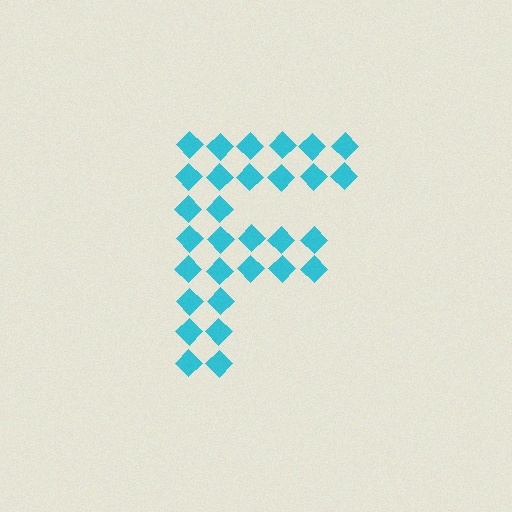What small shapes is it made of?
It is made of small diamonds.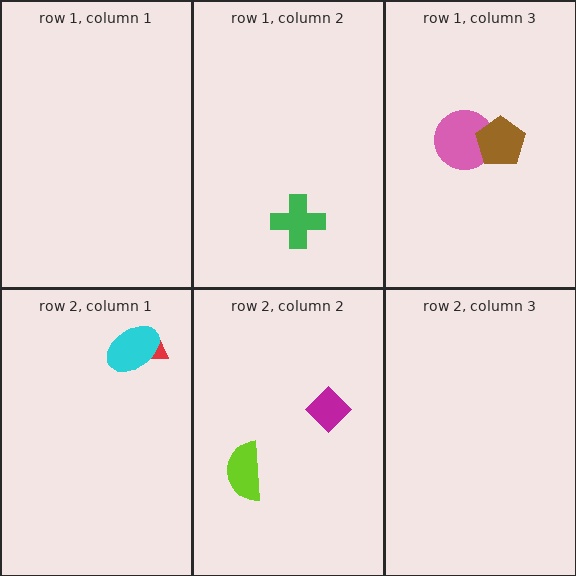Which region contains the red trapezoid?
The row 2, column 1 region.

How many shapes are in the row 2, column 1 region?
2.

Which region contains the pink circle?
The row 1, column 3 region.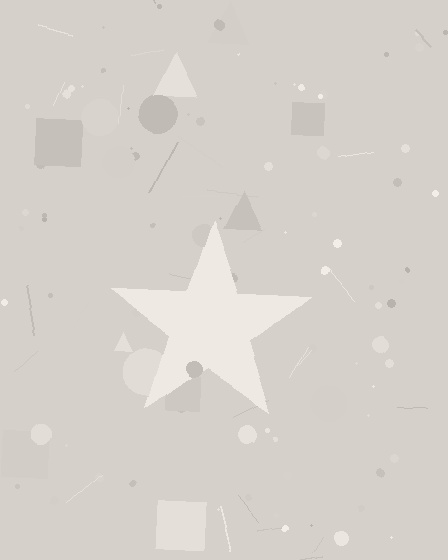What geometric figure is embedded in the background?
A star is embedded in the background.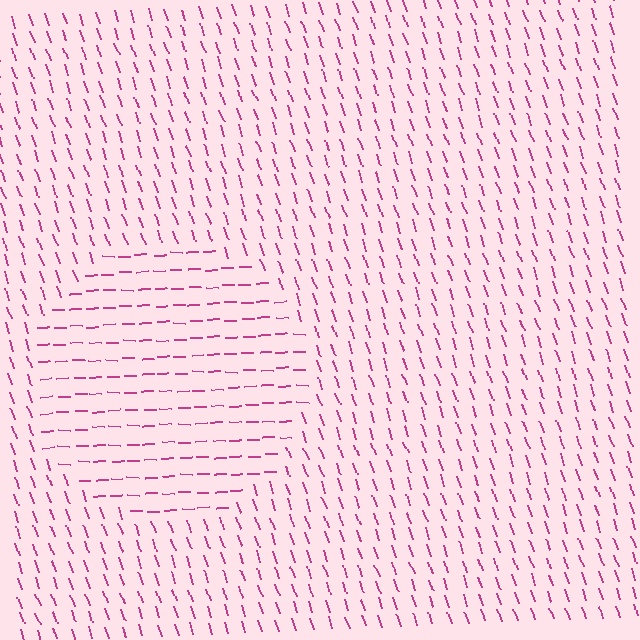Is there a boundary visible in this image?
Yes, there is a texture boundary formed by a change in line orientation.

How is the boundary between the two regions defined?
The boundary is defined purely by a change in line orientation (approximately 71 degrees difference). All lines are the same color and thickness.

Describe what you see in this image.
The image is filled with small magenta line segments. A circle region in the image has lines oriented differently from the surrounding lines, creating a visible texture boundary.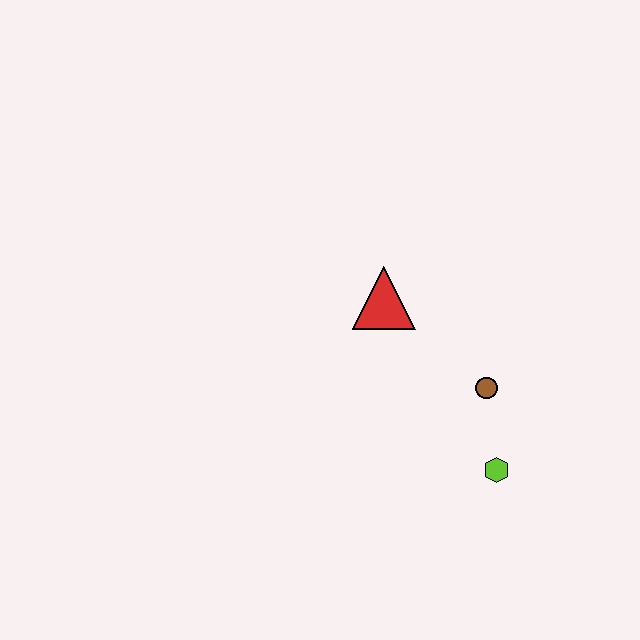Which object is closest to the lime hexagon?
The brown circle is closest to the lime hexagon.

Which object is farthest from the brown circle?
The red triangle is farthest from the brown circle.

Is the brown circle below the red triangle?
Yes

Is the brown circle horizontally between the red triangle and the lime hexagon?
Yes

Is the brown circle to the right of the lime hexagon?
No